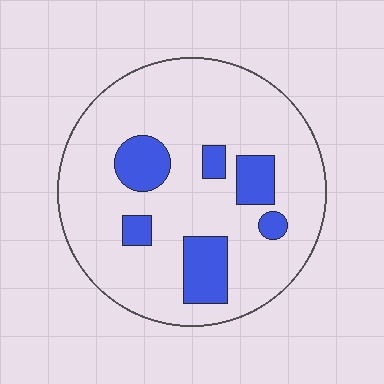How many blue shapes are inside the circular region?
6.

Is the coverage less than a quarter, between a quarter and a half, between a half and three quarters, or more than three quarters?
Less than a quarter.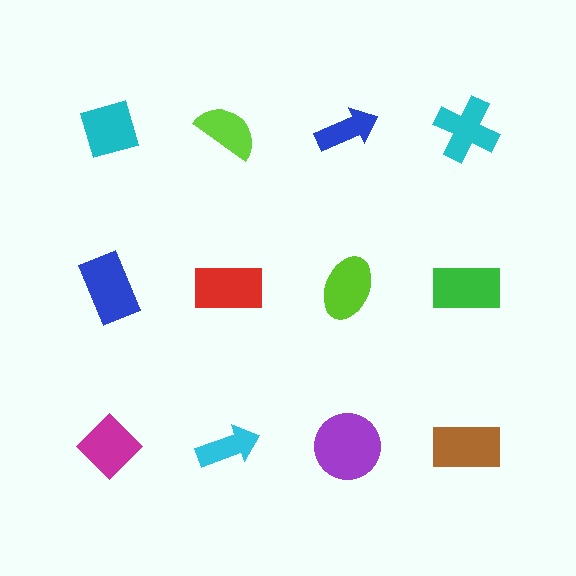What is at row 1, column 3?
A blue arrow.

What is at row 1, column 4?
A cyan cross.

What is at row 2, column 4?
A green rectangle.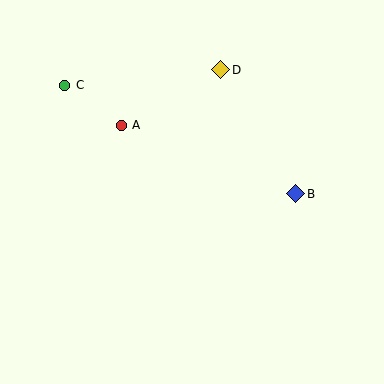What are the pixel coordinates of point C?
Point C is at (65, 85).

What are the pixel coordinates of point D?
Point D is at (221, 70).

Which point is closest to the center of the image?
Point A at (121, 125) is closest to the center.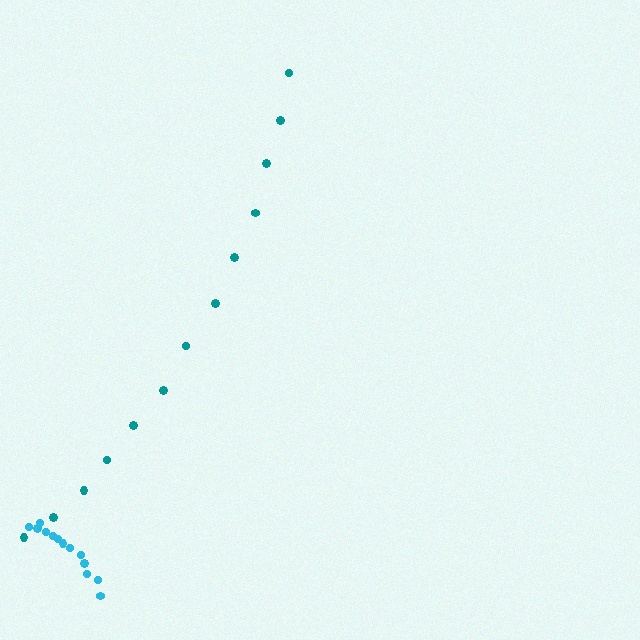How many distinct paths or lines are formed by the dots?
There are 2 distinct paths.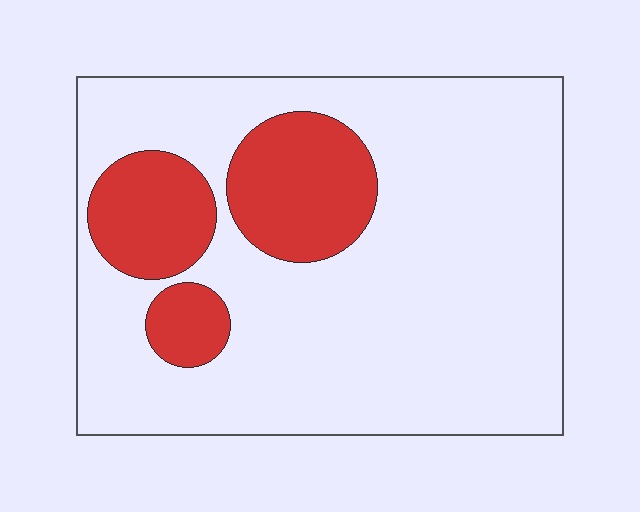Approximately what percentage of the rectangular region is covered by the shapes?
Approximately 20%.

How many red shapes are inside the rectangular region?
3.